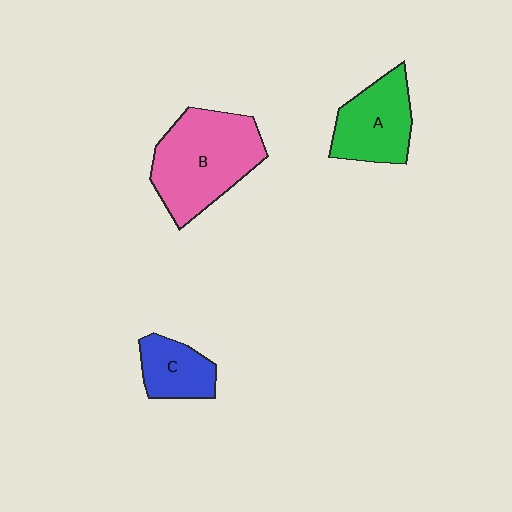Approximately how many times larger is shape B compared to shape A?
Approximately 1.5 times.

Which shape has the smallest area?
Shape C (blue).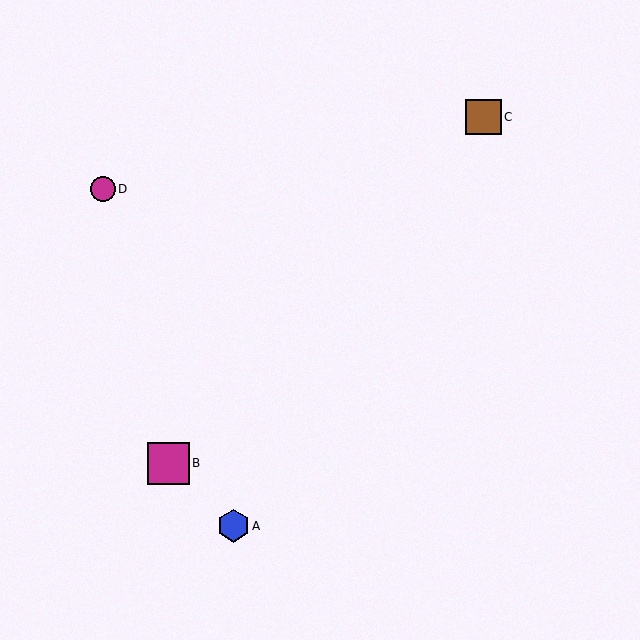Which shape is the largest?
The magenta square (labeled B) is the largest.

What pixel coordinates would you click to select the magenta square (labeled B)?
Click at (168, 463) to select the magenta square B.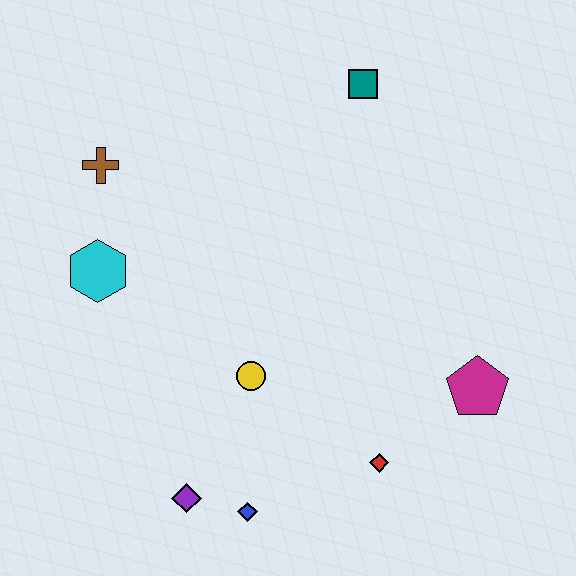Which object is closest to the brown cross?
The cyan hexagon is closest to the brown cross.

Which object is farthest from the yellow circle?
The teal square is farthest from the yellow circle.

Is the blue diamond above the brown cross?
No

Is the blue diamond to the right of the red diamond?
No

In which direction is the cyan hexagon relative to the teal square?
The cyan hexagon is to the left of the teal square.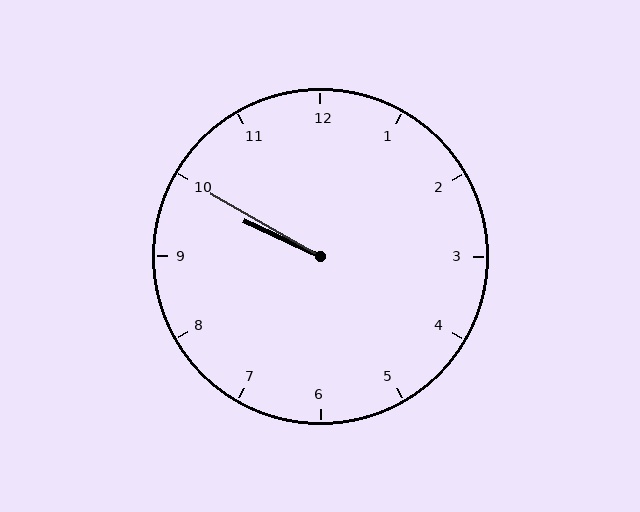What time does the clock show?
9:50.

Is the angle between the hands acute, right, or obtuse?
It is acute.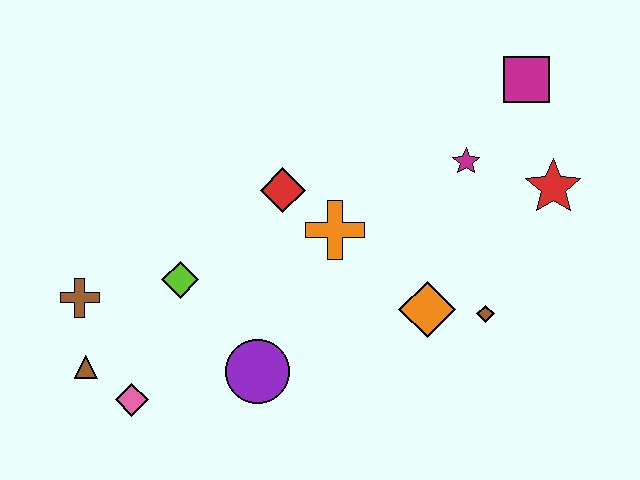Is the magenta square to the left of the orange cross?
No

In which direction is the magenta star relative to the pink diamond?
The magenta star is to the right of the pink diamond.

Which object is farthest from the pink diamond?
The magenta square is farthest from the pink diamond.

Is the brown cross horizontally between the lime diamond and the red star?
No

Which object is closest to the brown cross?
The brown triangle is closest to the brown cross.